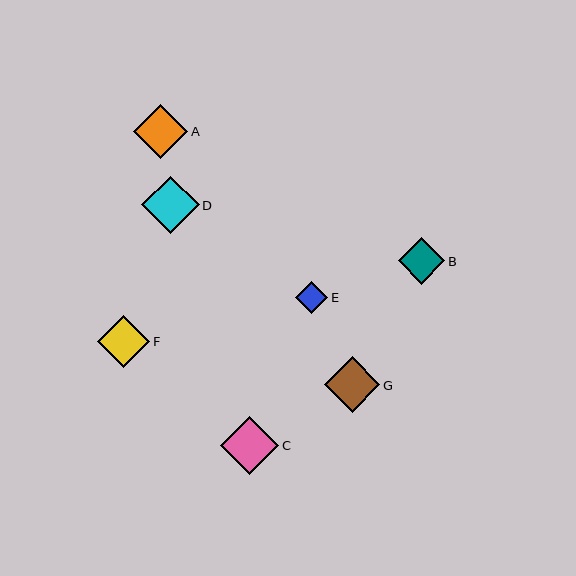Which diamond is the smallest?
Diamond E is the smallest with a size of approximately 32 pixels.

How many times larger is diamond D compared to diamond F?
Diamond D is approximately 1.1 times the size of diamond F.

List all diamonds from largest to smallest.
From largest to smallest: C, D, G, A, F, B, E.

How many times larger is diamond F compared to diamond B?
Diamond F is approximately 1.1 times the size of diamond B.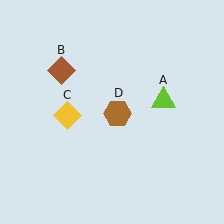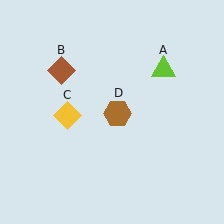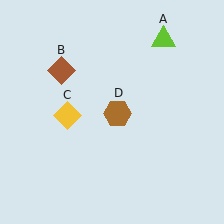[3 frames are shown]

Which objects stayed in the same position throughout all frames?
Brown diamond (object B) and yellow diamond (object C) and brown hexagon (object D) remained stationary.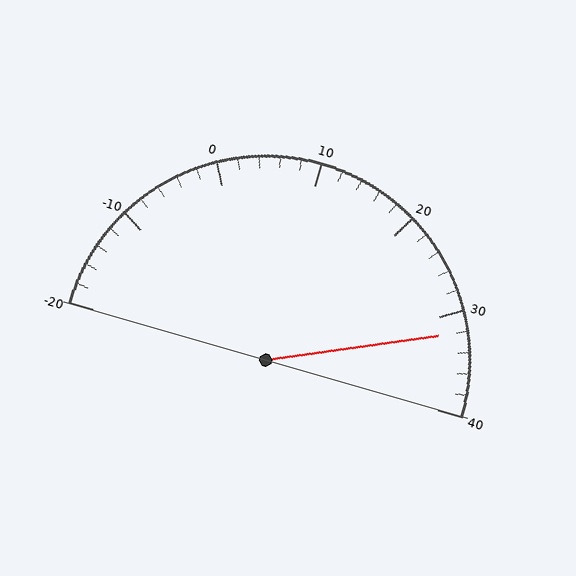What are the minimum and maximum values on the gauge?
The gauge ranges from -20 to 40.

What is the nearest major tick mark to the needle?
The nearest major tick mark is 30.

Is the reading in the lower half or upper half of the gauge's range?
The reading is in the upper half of the range (-20 to 40).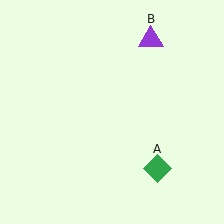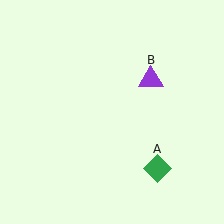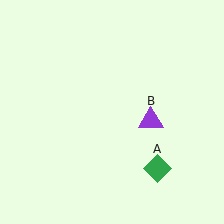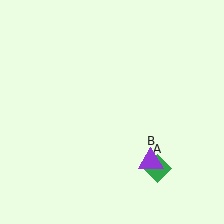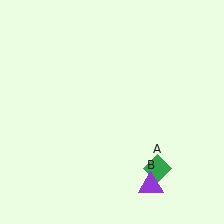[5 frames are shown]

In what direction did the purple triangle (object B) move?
The purple triangle (object B) moved down.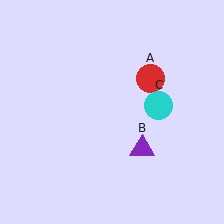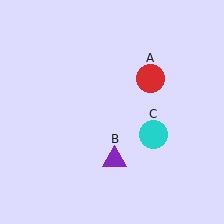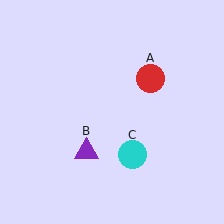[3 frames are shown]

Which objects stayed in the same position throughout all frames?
Red circle (object A) remained stationary.